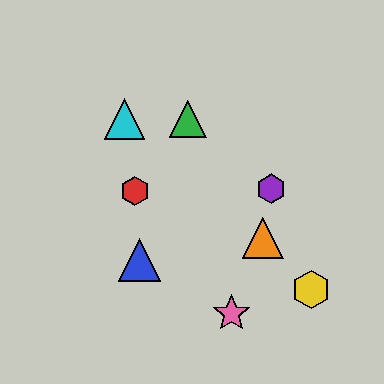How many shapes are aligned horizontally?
2 shapes (the green triangle, the cyan triangle) are aligned horizontally.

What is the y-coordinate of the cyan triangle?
The cyan triangle is at y≈119.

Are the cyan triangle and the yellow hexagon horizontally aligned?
No, the cyan triangle is at y≈119 and the yellow hexagon is at y≈290.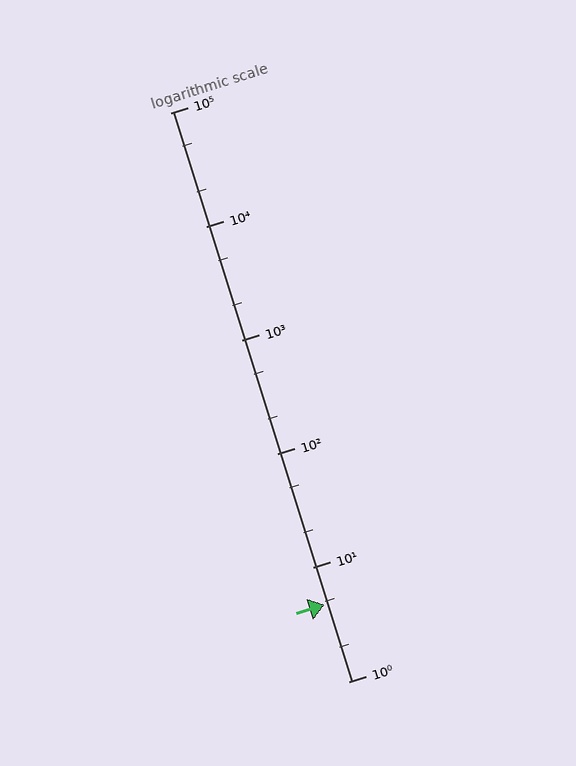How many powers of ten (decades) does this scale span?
The scale spans 5 decades, from 1 to 100000.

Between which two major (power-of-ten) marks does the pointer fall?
The pointer is between 1 and 10.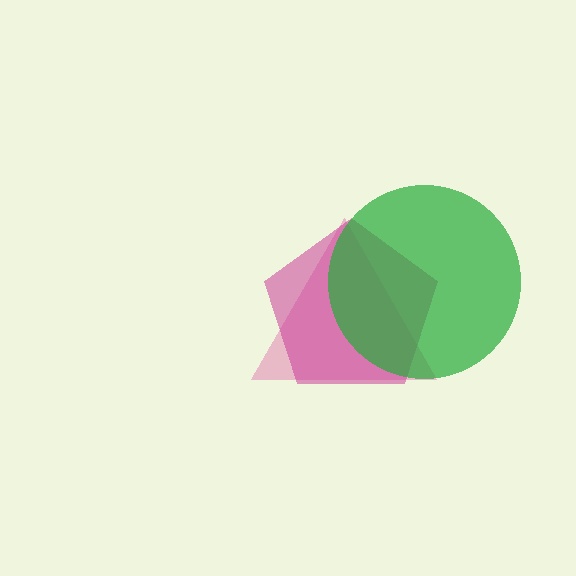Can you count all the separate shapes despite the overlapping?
Yes, there are 3 separate shapes.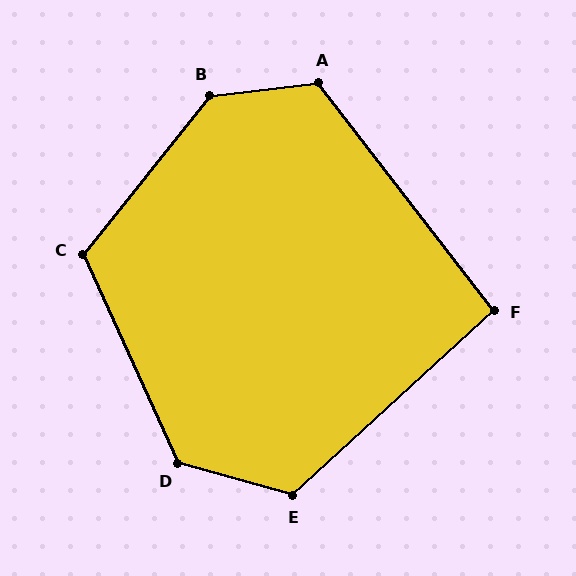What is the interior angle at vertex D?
Approximately 130 degrees (obtuse).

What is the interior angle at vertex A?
Approximately 121 degrees (obtuse).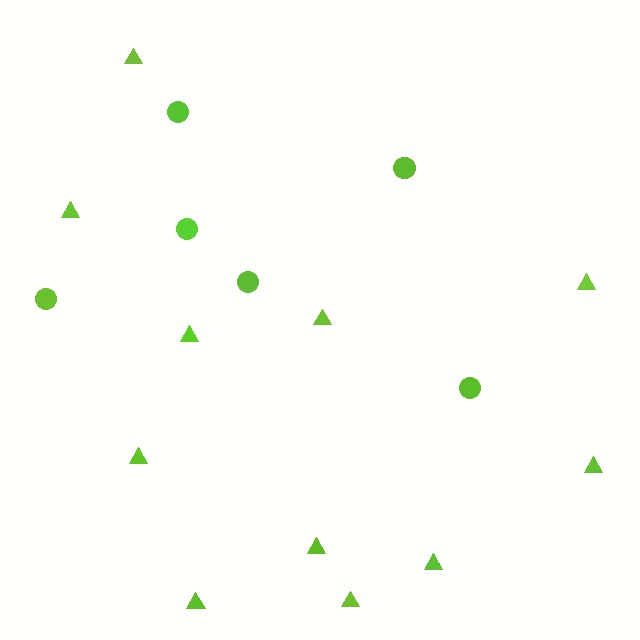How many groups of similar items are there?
There are 2 groups: one group of triangles (11) and one group of circles (6).